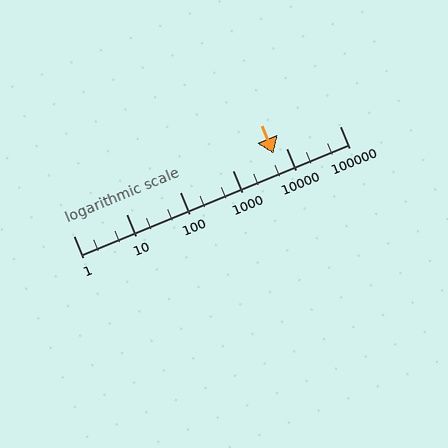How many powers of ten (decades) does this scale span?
The scale spans 5 decades, from 1 to 100000.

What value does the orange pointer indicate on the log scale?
The pointer indicates approximately 5700.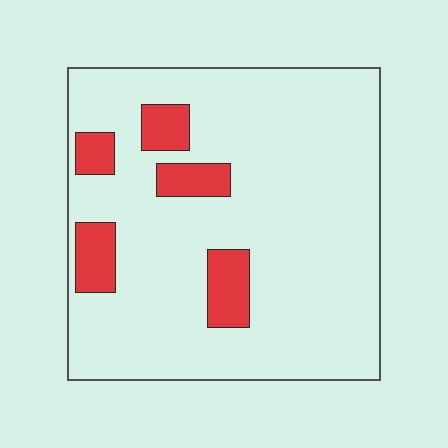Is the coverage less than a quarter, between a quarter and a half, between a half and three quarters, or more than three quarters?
Less than a quarter.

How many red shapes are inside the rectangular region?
5.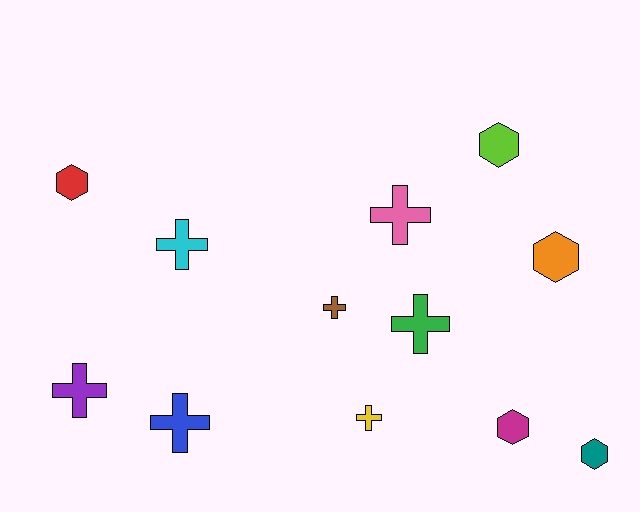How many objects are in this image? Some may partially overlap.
There are 12 objects.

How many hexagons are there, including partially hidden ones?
There are 5 hexagons.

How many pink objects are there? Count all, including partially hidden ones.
There is 1 pink object.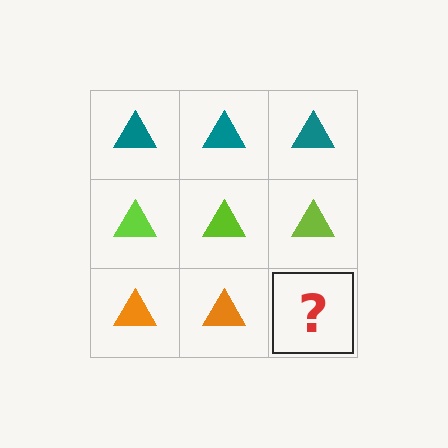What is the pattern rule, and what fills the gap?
The rule is that each row has a consistent color. The gap should be filled with an orange triangle.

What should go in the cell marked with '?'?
The missing cell should contain an orange triangle.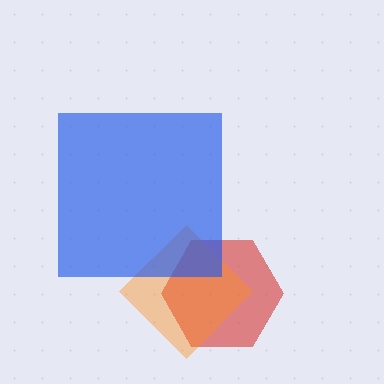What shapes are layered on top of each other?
The layered shapes are: a red hexagon, an orange diamond, a blue square.